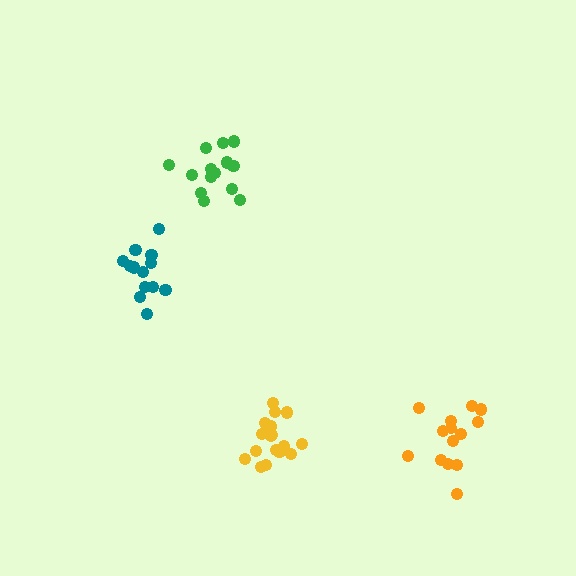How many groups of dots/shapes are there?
There are 4 groups.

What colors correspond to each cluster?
The clusters are colored: teal, green, orange, yellow.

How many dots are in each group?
Group 1: 13 dots, Group 2: 14 dots, Group 3: 14 dots, Group 4: 18 dots (59 total).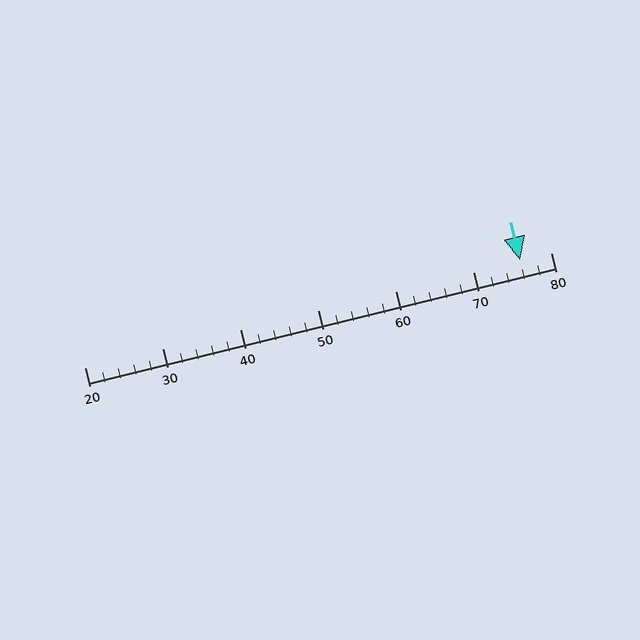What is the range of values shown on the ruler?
The ruler shows values from 20 to 80.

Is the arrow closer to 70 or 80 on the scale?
The arrow is closer to 80.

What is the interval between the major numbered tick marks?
The major tick marks are spaced 10 units apart.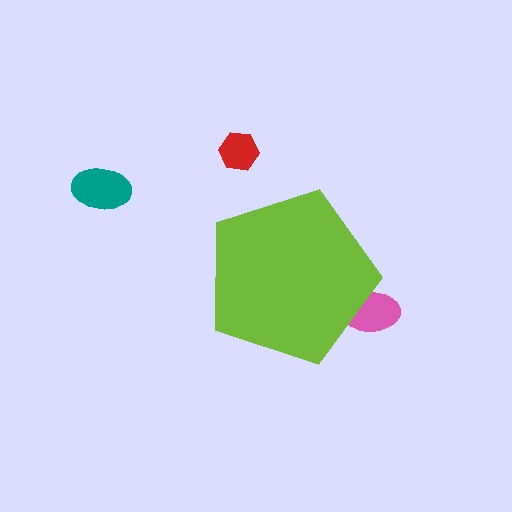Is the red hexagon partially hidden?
No, the red hexagon is fully visible.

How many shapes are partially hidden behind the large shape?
1 shape is partially hidden.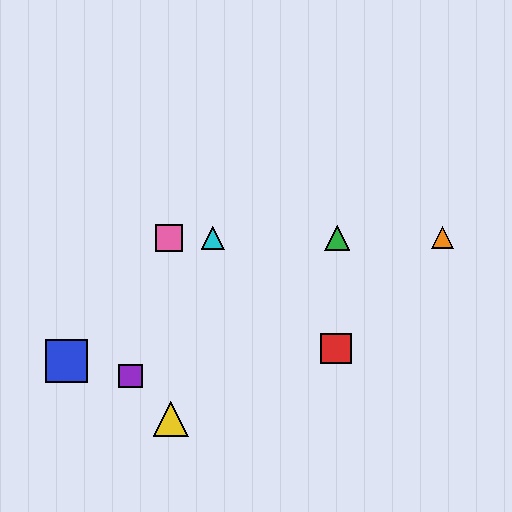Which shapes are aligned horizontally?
The green triangle, the orange triangle, the cyan triangle, the pink square are aligned horizontally.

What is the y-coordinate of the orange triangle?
The orange triangle is at y≈238.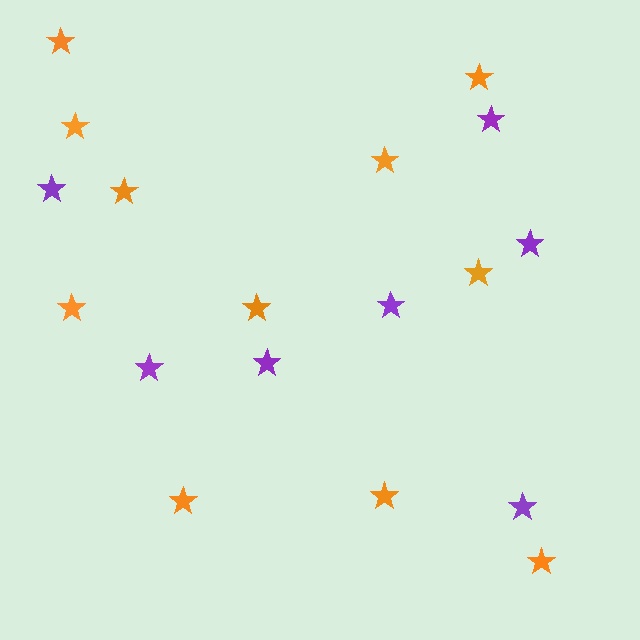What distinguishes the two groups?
There are 2 groups: one group of purple stars (7) and one group of orange stars (11).